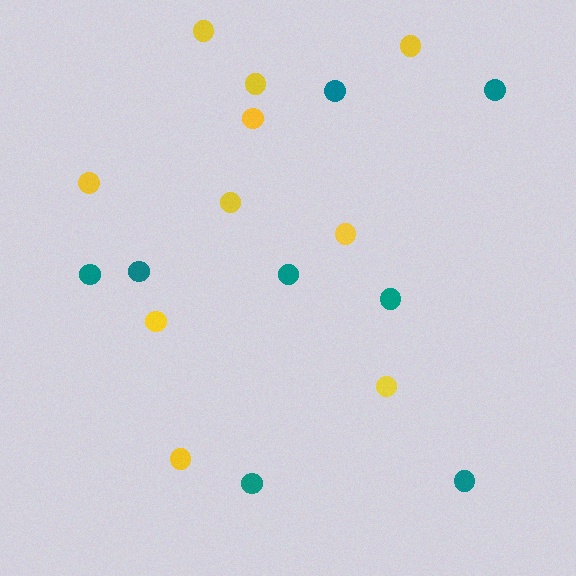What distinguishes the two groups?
There are 2 groups: one group of teal circles (8) and one group of yellow circles (10).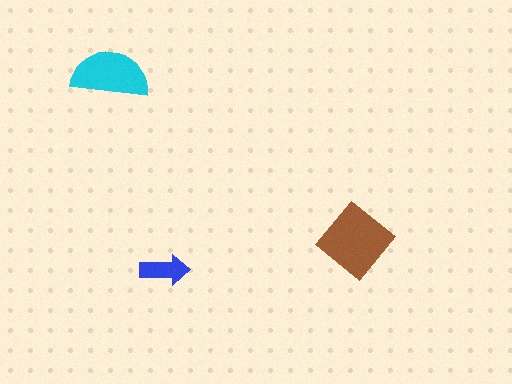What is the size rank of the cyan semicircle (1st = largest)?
2nd.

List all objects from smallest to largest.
The blue arrow, the cyan semicircle, the brown diamond.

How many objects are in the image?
There are 3 objects in the image.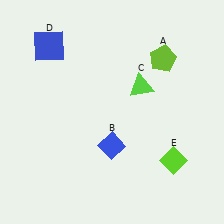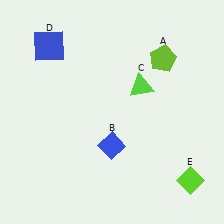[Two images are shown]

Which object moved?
The lime diamond (E) moved down.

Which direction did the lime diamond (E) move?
The lime diamond (E) moved down.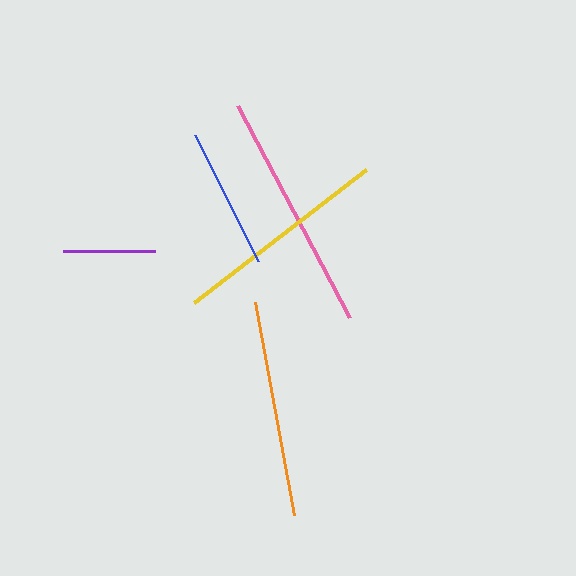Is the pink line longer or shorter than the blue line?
The pink line is longer than the blue line.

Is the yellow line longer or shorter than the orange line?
The yellow line is longer than the orange line.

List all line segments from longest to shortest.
From longest to shortest: pink, yellow, orange, blue, purple.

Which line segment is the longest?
The pink line is the longest at approximately 240 pixels.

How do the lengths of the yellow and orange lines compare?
The yellow and orange lines are approximately the same length.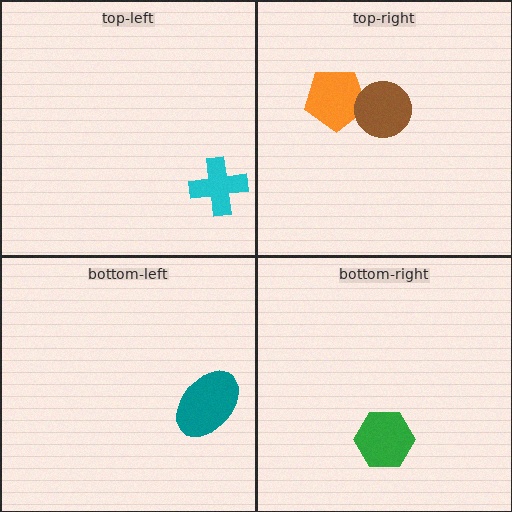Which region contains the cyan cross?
The top-left region.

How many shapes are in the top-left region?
1.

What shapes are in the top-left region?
The cyan cross.